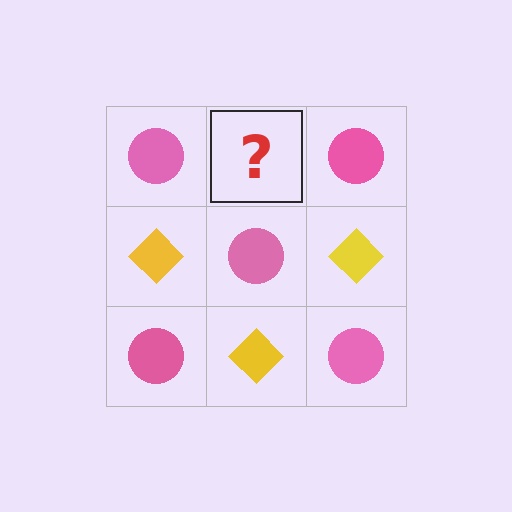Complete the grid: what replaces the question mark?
The question mark should be replaced with a yellow diamond.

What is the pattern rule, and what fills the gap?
The rule is that it alternates pink circle and yellow diamond in a checkerboard pattern. The gap should be filled with a yellow diamond.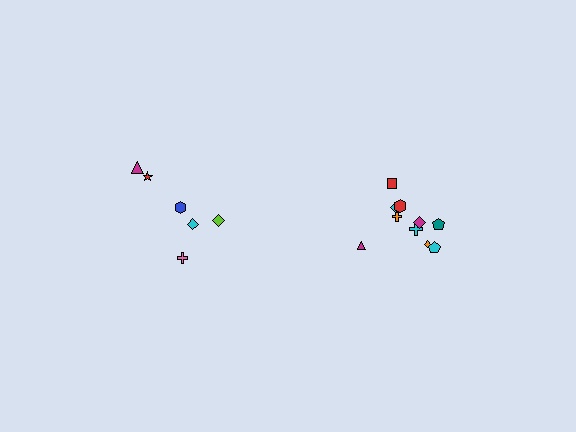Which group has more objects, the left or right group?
The right group.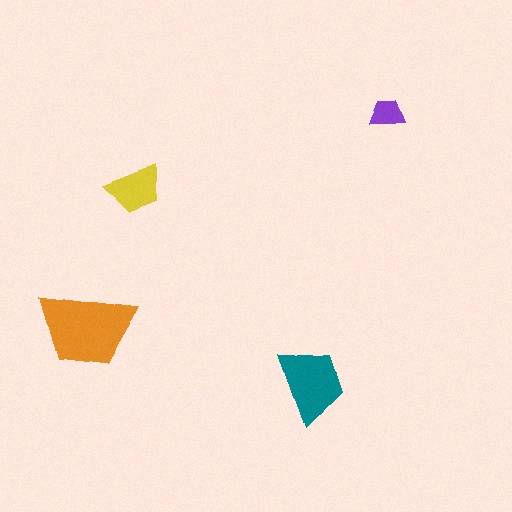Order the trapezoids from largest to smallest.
the orange one, the teal one, the yellow one, the purple one.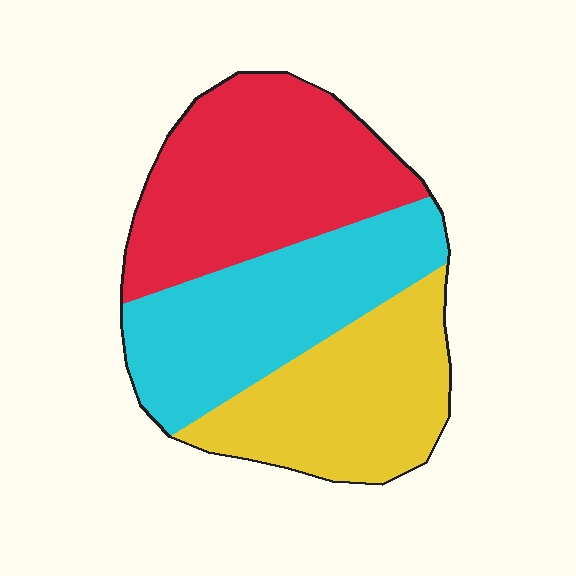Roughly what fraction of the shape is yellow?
Yellow takes up about one third (1/3) of the shape.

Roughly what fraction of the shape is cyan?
Cyan covers roughly 35% of the shape.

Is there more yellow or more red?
Red.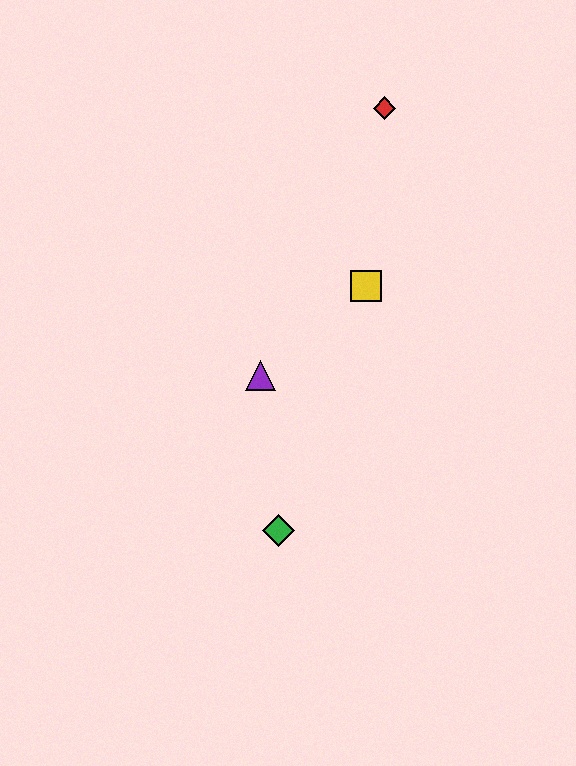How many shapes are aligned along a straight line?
3 shapes (the blue triangle, the yellow square, the purple triangle) are aligned along a straight line.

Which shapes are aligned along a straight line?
The blue triangle, the yellow square, the purple triangle are aligned along a straight line.